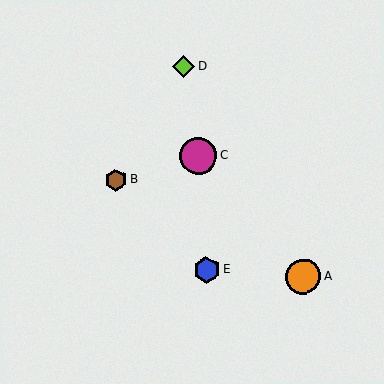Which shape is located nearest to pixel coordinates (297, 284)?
The orange circle (labeled A) at (303, 277) is nearest to that location.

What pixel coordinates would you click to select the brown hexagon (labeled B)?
Click at (116, 180) to select the brown hexagon B.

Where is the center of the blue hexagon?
The center of the blue hexagon is at (206, 270).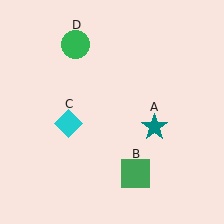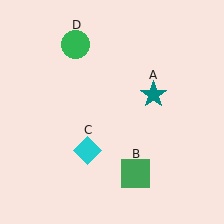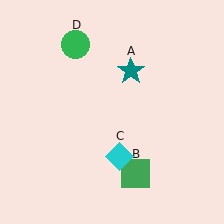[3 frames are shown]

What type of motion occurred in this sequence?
The teal star (object A), cyan diamond (object C) rotated counterclockwise around the center of the scene.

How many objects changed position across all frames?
2 objects changed position: teal star (object A), cyan diamond (object C).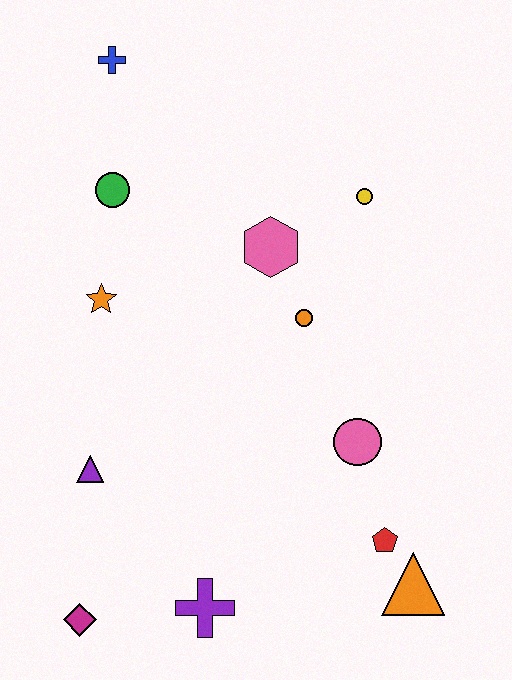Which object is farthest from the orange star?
The orange triangle is farthest from the orange star.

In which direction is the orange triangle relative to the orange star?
The orange triangle is to the right of the orange star.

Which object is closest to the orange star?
The green circle is closest to the orange star.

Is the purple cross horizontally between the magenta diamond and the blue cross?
No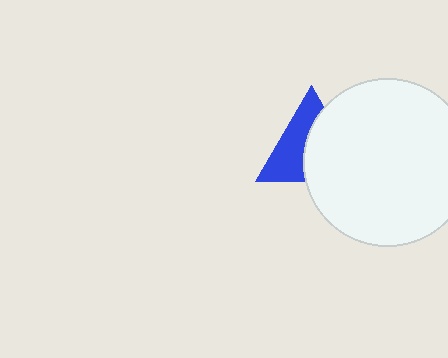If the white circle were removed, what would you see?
You would see the complete blue triangle.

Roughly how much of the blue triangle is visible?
About half of it is visible (roughly 49%).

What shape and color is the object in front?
The object in front is a white circle.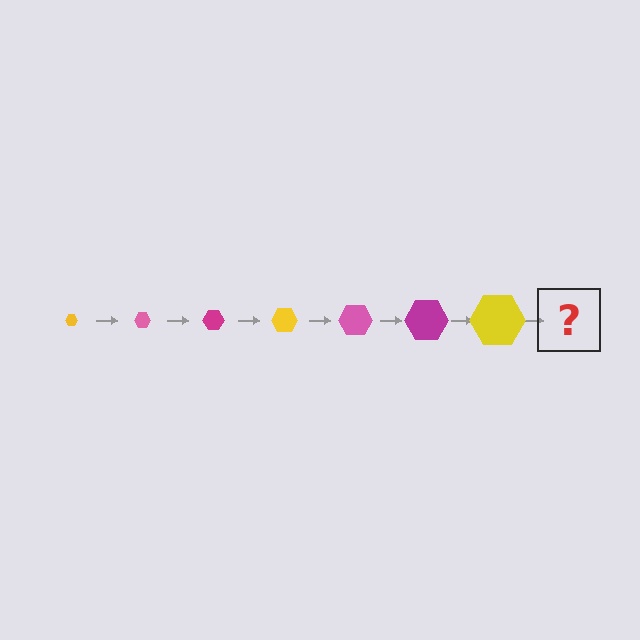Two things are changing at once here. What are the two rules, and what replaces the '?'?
The two rules are that the hexagon grows larger each step and the color cycles through yellow, pink, and magenta. The '?' should be a pink hexagon, larger than the previous one.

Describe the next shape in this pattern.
It should be a pink hexagon, larger than the previous one.